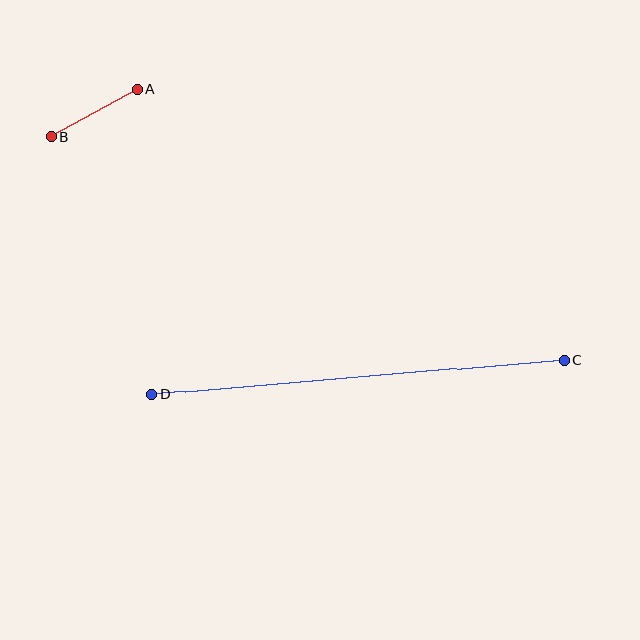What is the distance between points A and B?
The distance is approximately 98 pixels.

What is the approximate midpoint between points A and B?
The midpoint is at approximately (94, 113) pixels.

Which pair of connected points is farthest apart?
Points C and D are farthest apart.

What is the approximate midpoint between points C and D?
The midpoint is at approximately (358, 378) pixels.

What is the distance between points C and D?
The distance is approximately 414 pixels.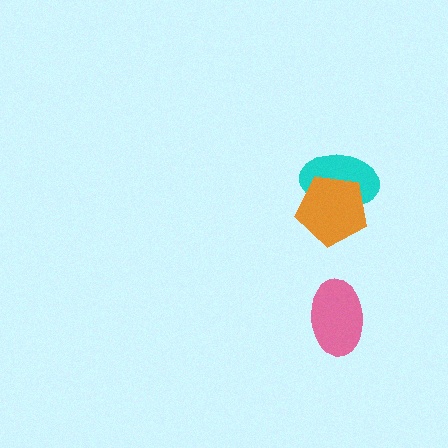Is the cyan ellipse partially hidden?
Yes, it is partially covered by another shape.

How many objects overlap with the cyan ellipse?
1 object overlaps with the cyan ellipse.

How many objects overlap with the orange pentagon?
1 object overlaps with the orange pentagon.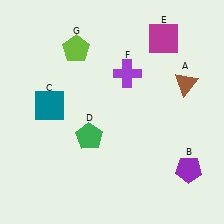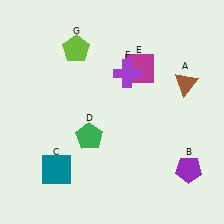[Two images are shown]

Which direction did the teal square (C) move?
The teal square (C) moved down.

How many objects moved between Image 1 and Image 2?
2 objects moved between the two images.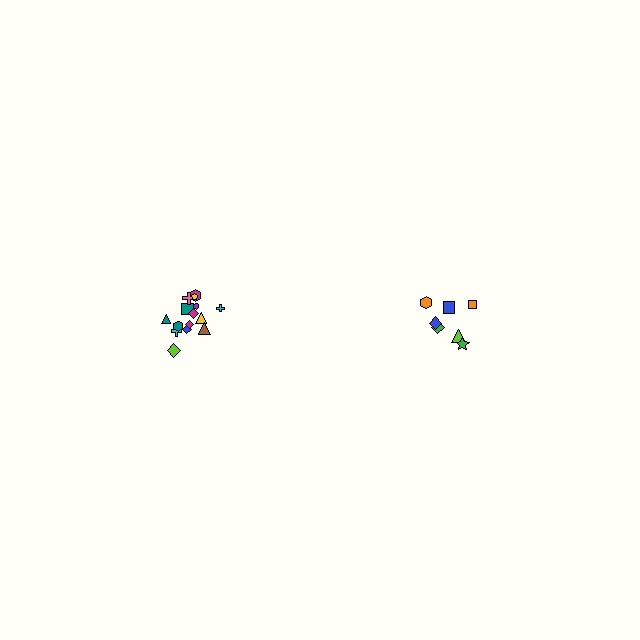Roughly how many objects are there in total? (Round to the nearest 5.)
Roughly 20 objects in total.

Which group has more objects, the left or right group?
The left group.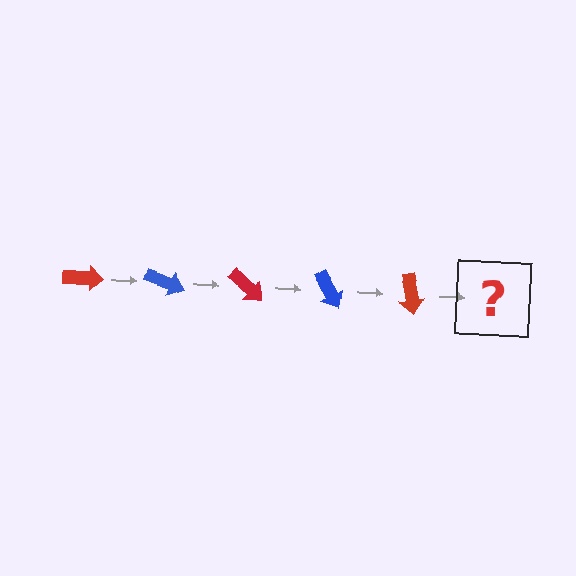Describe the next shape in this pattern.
It should be a blue arrow, rotated 100 degrees from the start.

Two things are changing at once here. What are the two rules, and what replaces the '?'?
The two rules are that it rotates 20 degrees each step and the color cycles through red and blue. The '?' should be a blue arrow, rotated 100 degrees from the start.